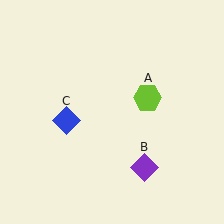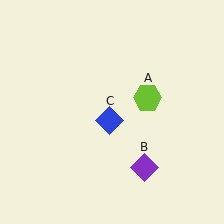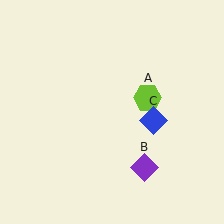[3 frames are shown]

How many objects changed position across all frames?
1 object changed position: blue diamond (object C).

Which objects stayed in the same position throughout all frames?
Lime hexagon (object A) and purple diamond (object B) remained stationary.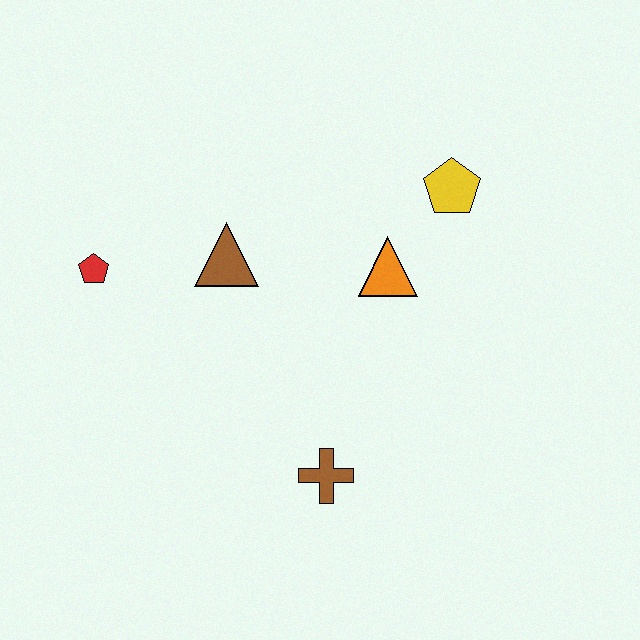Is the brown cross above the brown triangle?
No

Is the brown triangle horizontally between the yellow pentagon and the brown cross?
No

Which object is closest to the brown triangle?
The red pentagon is closest to the brown triangle.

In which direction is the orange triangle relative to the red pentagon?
The orange triangle is to the right of the red pentagon.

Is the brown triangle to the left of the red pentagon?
No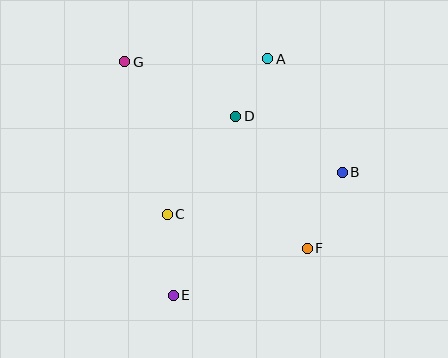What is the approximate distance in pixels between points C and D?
The distance between C and D is approximately 119 pixels.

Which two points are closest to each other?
Points A and D are closest to each other.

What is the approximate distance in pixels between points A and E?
The distance between A and E is approximately 254 pixels.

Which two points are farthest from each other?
Points F and G are farthest from each other.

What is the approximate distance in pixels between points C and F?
The distance between C and F is approximately 144 pixels.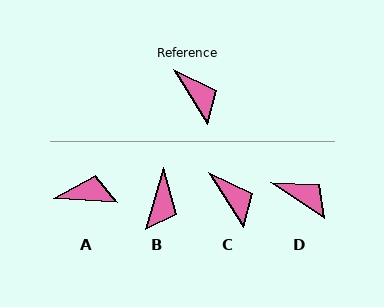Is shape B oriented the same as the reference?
No, it is off by about 49 degrees.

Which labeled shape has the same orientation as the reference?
C.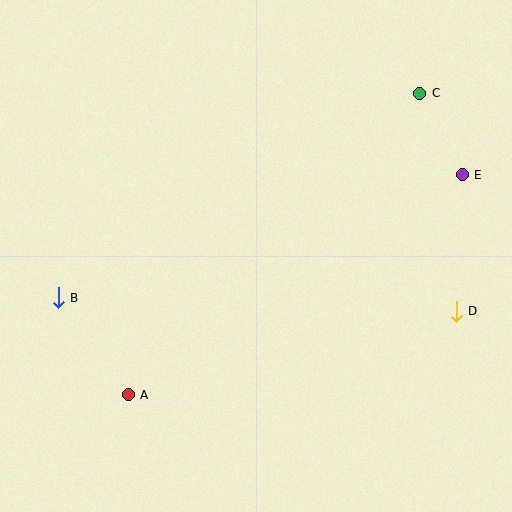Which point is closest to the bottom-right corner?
Point D is closest to the bottom-right corner.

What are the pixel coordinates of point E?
Point E is at (462, 175).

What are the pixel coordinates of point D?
Point D is at (456, 311).